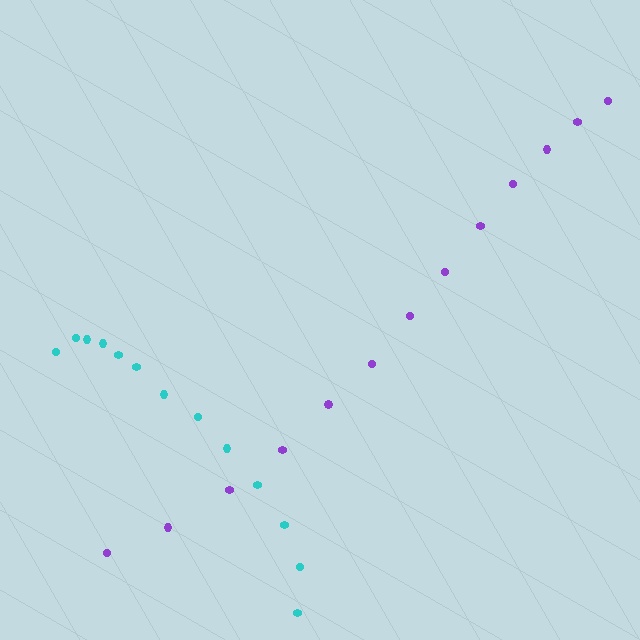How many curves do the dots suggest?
There are 2 distinct paths.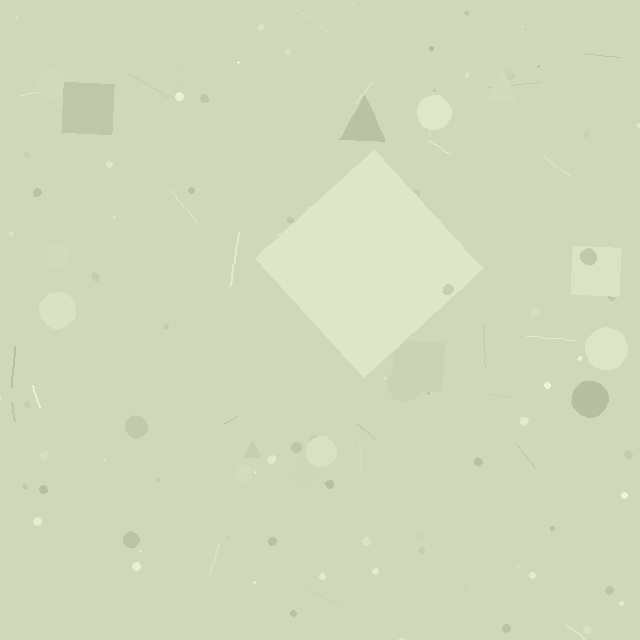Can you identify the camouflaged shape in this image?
The camouflaged shape is a diamond.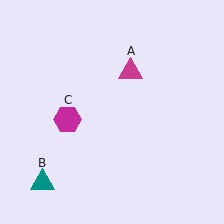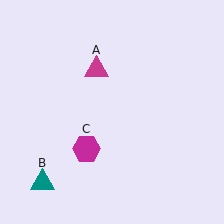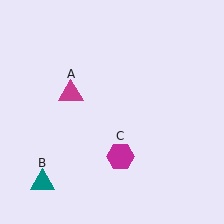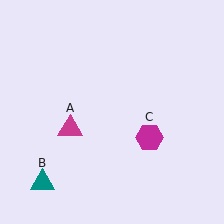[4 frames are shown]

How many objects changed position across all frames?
2 objects changed position: magenta triangle (object A), magenta hexagon (object C).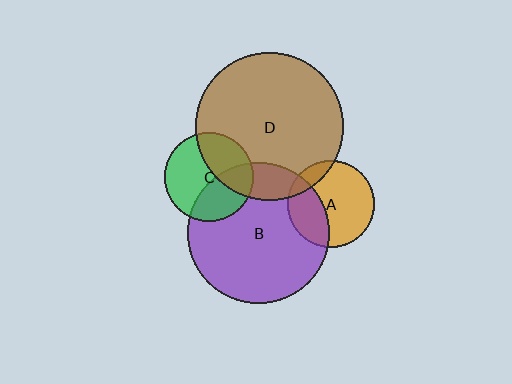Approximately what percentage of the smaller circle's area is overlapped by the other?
Approximately 35%.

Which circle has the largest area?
Circle D (brown).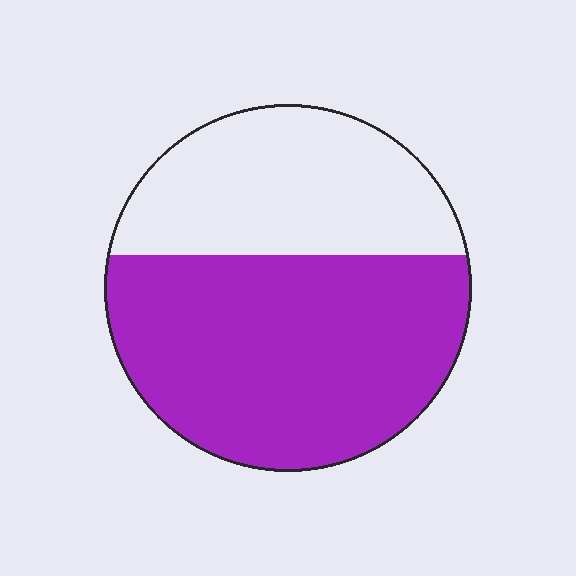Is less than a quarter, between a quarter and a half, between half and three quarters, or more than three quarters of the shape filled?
Between half and three quarters.